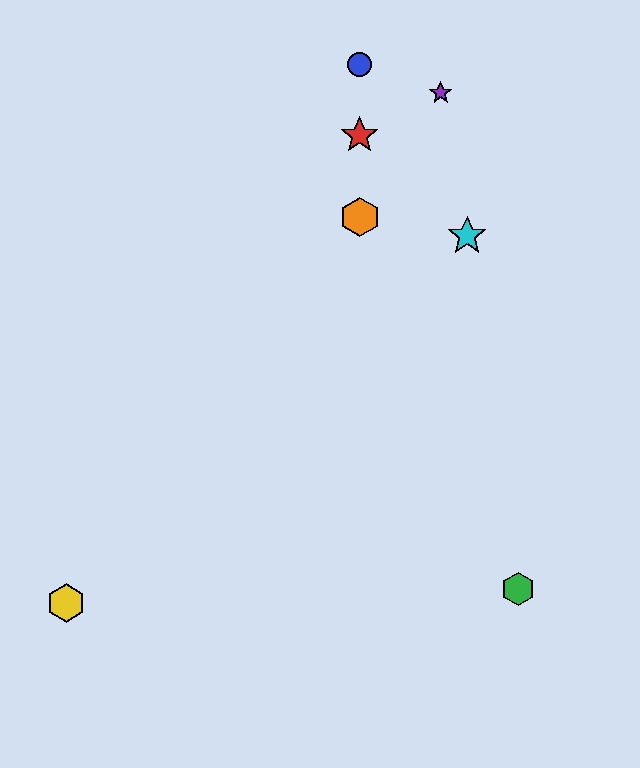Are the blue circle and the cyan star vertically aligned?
No, the blue circle is at x≈360 and the cyan star is at x≈467.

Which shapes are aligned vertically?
The red star, the blue circle, the orange hexagon are aligned vertically.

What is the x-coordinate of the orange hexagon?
The orange hexagon is at x≈360.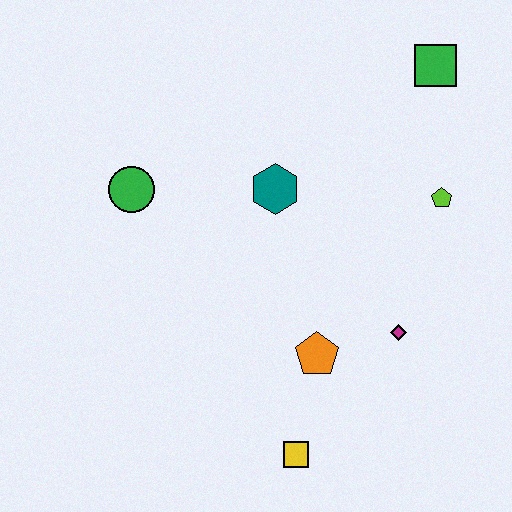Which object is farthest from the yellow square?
The green square is farthest from the yellow square.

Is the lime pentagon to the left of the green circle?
No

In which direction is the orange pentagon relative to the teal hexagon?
The orange pentagon is below the teal hexagon.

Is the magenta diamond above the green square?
No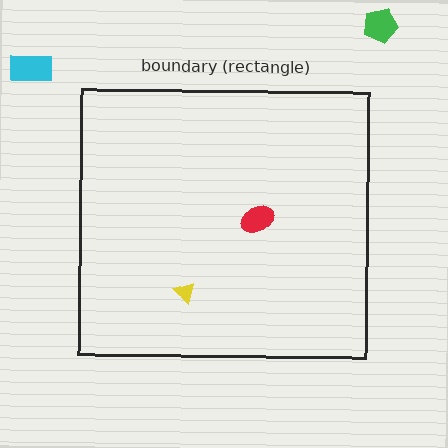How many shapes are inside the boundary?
2 inside, 2 outside.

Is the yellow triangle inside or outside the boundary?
Inside.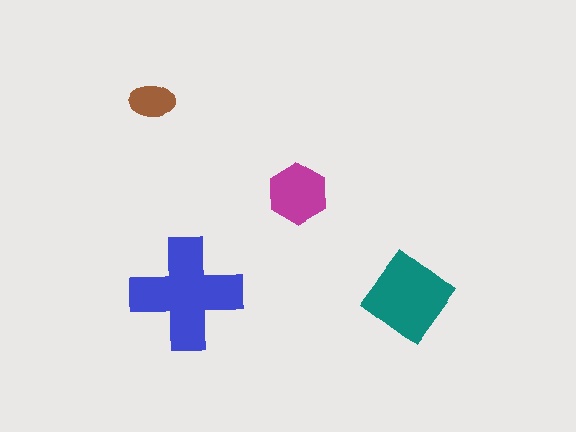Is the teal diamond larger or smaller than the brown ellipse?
Larger.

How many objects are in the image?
There are 4 objects in the image.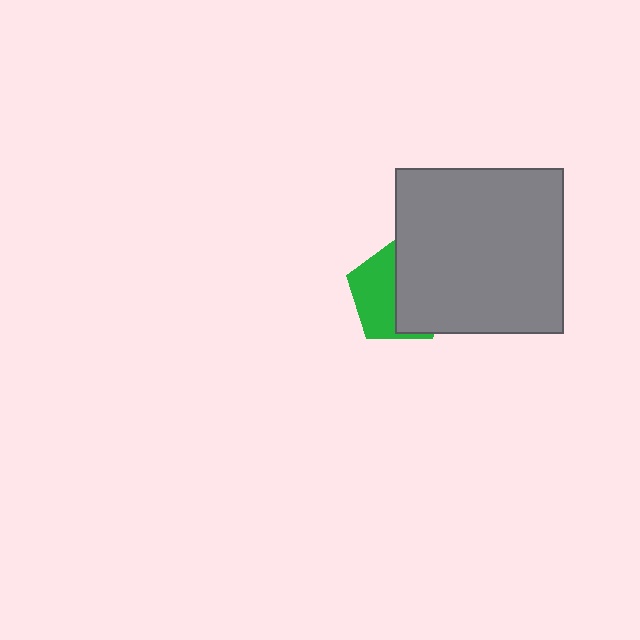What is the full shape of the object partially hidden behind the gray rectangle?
The partially hidden object is a green pentagon.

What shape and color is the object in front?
The object in front is a gray rectangle.